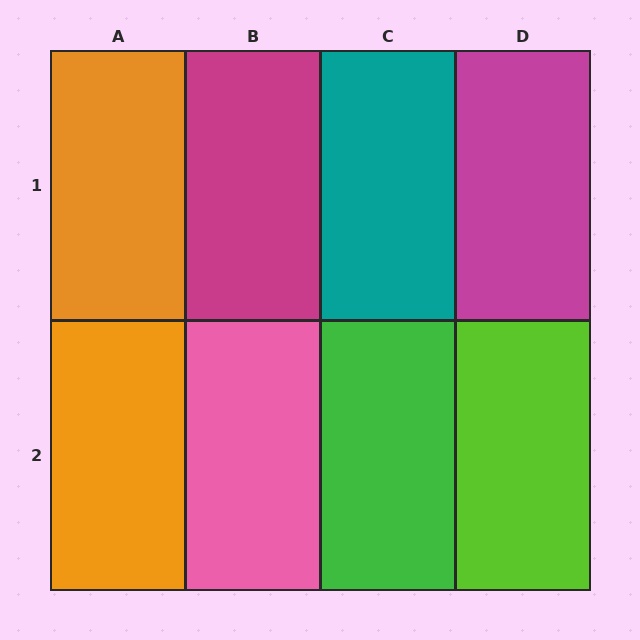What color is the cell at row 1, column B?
Magenta.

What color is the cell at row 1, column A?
Orange.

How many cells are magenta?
2 cells are magenta.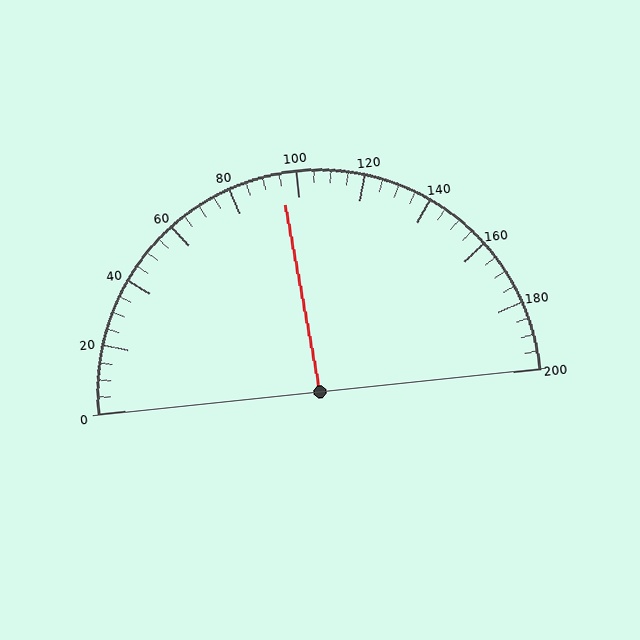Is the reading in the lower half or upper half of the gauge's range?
The reading is in the lower half of the range (0 to 200).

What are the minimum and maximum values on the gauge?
The gauge ranges from 0 to 200.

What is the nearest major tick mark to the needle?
The nearest major tick mark is 100.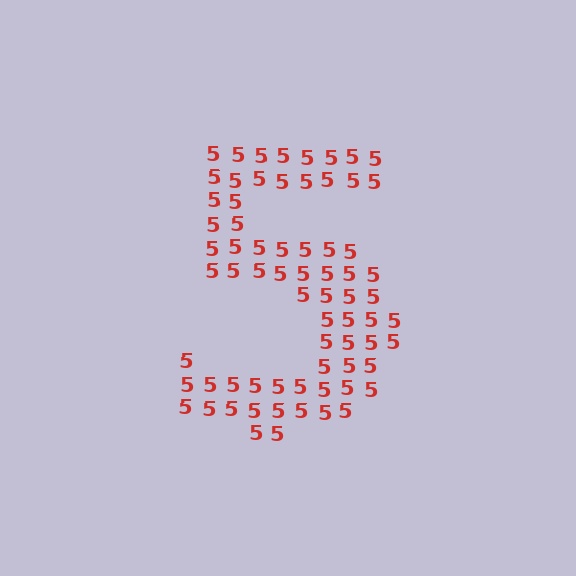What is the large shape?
The large shape is the digit 5.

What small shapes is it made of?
It is made of small digit 5's.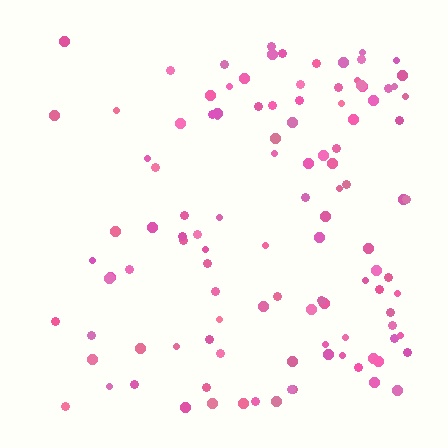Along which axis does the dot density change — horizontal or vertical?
Horizontal.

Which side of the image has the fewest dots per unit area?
The left.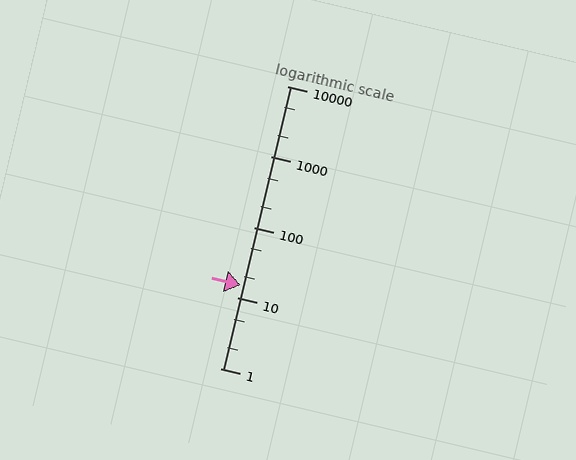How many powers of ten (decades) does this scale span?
The scale spans 4 decades, from 1 to 10000.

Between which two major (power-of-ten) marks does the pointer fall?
The pointer is between 10 and 100.